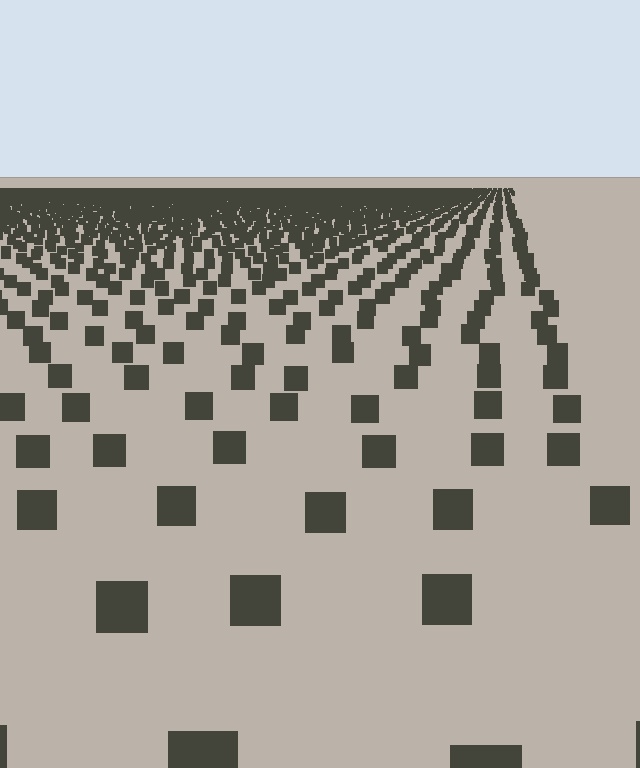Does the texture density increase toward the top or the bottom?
Density increases toward the top.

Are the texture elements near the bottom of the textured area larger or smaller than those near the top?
Larger. Near the bottom, elements are closer to the viewer and appear at a bigger on-screen size.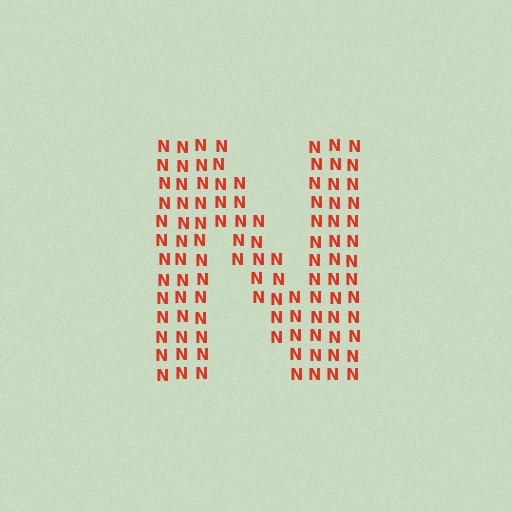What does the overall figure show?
The overall figure shows the letter N.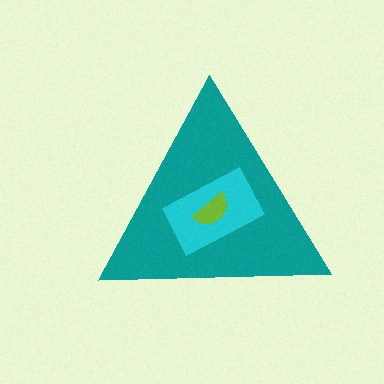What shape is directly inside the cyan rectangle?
The lime semicircle.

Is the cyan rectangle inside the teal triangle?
Yes.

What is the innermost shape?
The lime semicircle.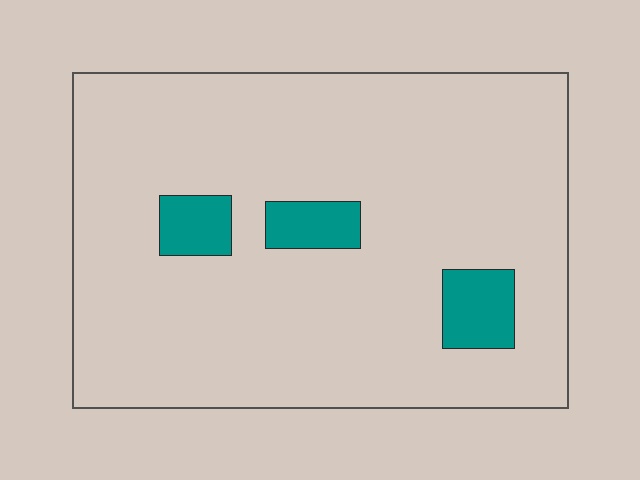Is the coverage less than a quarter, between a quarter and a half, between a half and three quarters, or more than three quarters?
Less than a quarter.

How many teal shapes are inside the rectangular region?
3.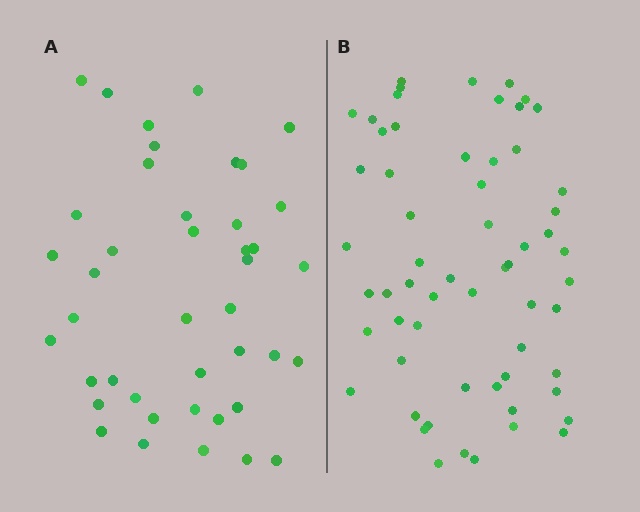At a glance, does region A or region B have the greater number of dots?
Region B (the right region) has more dots.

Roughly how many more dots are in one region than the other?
Region B has approximately 20 more dots than region A.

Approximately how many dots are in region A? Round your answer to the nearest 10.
About 40 dots. (The exact count is 42, which rounds to 40.)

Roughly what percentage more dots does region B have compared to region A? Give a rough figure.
About 45% more.